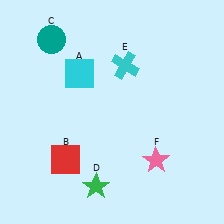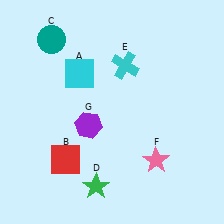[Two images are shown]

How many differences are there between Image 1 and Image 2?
There is 1 difference between the two images.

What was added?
A purple hexagon (G) was added in Image 2.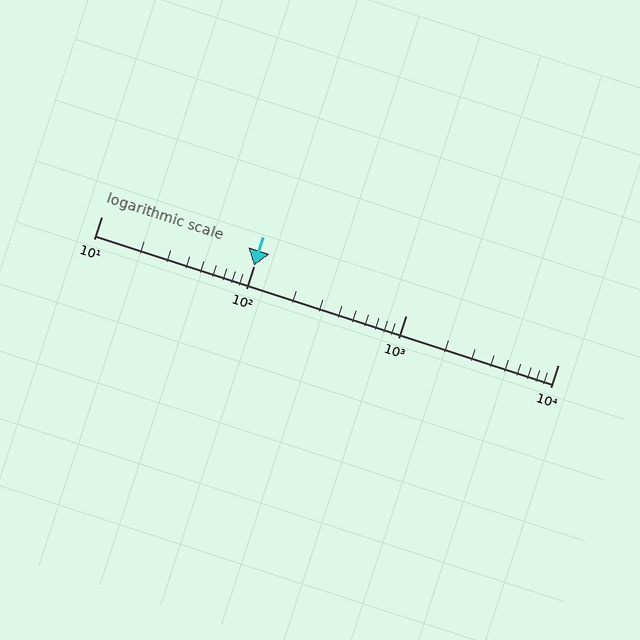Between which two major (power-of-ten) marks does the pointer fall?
The pointer is between 100 and 1000.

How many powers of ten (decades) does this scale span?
The scale spans 3 decades, from 10 to 10000.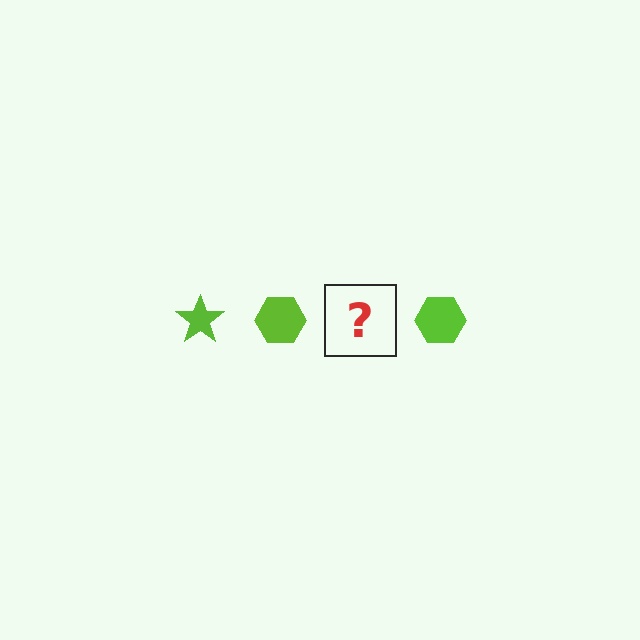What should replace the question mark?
The question mark should be replaced with a lime star.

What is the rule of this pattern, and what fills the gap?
The rule is that the pattern cycles through star, hexagon shapes in lime. The gap should be filled with a lime star.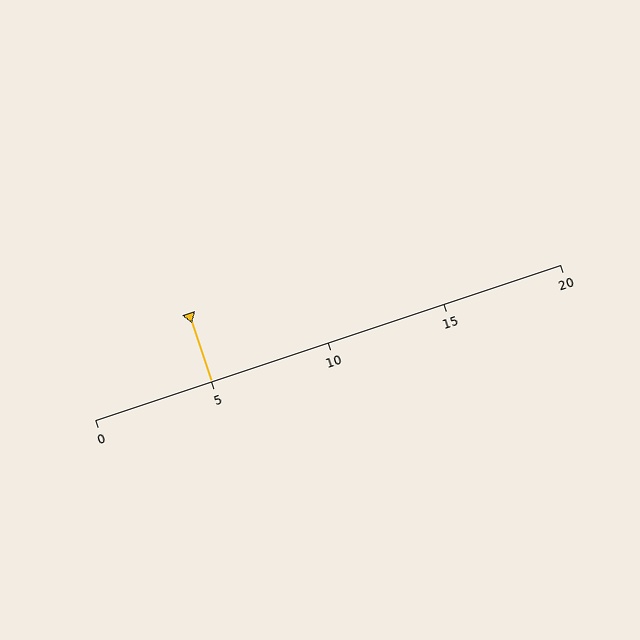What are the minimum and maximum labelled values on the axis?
The axis runs from 0 to 20.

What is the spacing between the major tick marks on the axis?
The major ticks are spaced 5 apart.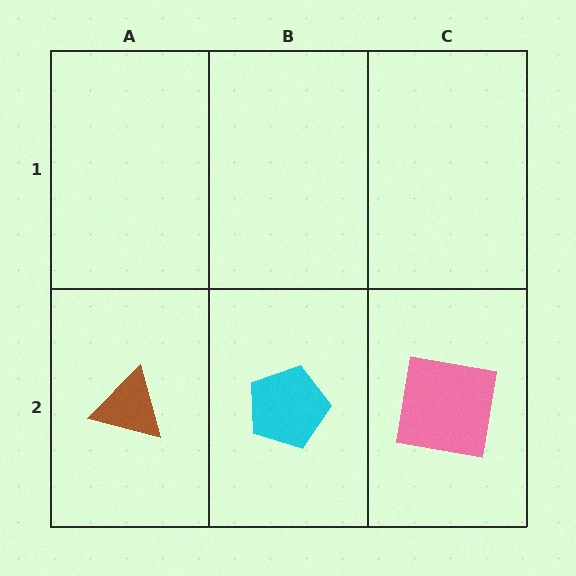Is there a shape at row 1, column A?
No, that cell is empty.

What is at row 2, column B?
A cyan pentagon.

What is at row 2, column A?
A brown triangle.